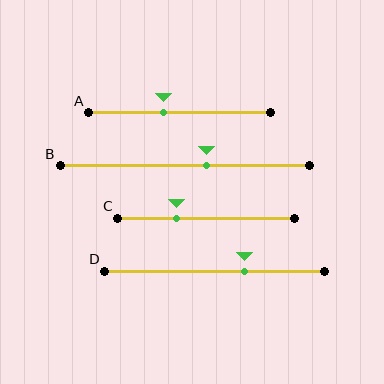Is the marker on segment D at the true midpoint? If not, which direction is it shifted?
No, the marker on segment D is shifted to the right by about 14% of the segment length.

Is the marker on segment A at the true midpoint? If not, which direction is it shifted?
No, the marker on segment A is shifted to the left by about 9% of the segment length.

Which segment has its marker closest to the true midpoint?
Segment B has its marker closest to the true midpoint.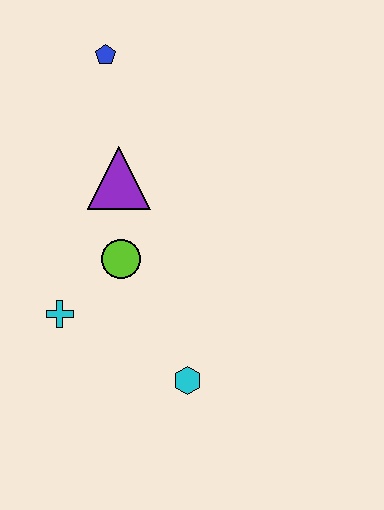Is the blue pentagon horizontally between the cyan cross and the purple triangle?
Yes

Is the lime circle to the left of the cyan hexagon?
Yes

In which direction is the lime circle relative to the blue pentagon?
The lime circle is below the blue pentagon.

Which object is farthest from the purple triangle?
The cyan hexagon is farthest from the purple triangle.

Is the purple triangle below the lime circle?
No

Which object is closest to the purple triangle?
The lime circle is closest to the purple triangle.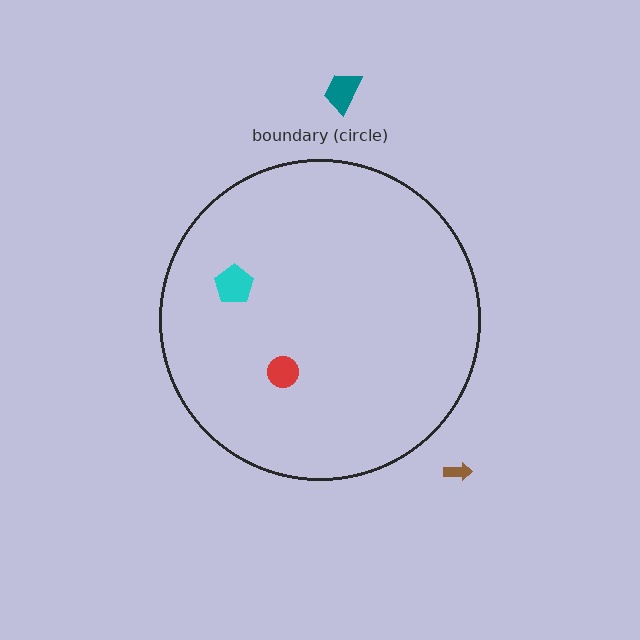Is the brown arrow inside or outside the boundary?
Outside.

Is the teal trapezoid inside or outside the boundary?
Outside.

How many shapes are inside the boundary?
2 inside, 2 outside.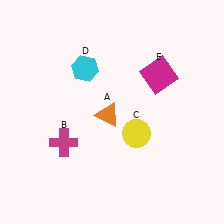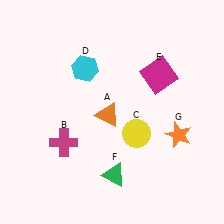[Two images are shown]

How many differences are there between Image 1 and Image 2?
There are 2 differences between the two images.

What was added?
A green triangle (F), an orange star (G) were added in Image 2.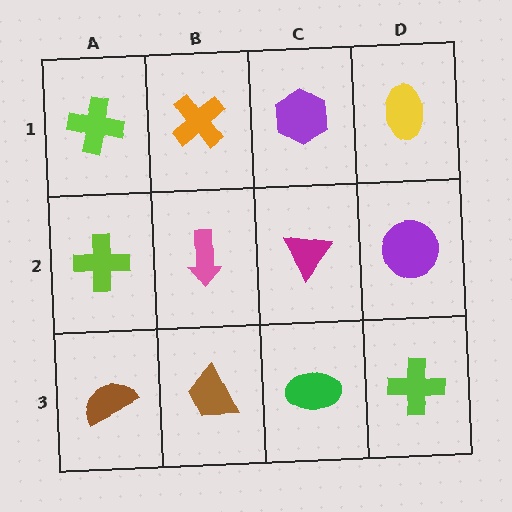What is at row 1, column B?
An orange cross.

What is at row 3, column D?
A lime cross.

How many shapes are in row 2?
4 shapes.